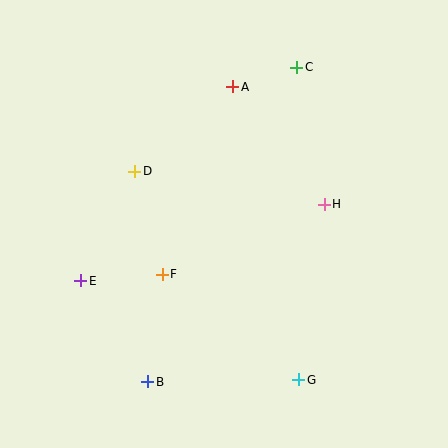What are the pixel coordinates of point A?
Point A is at (233, 87).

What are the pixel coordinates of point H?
Point H is at (324, 204).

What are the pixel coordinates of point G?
Point G is at (299, 380).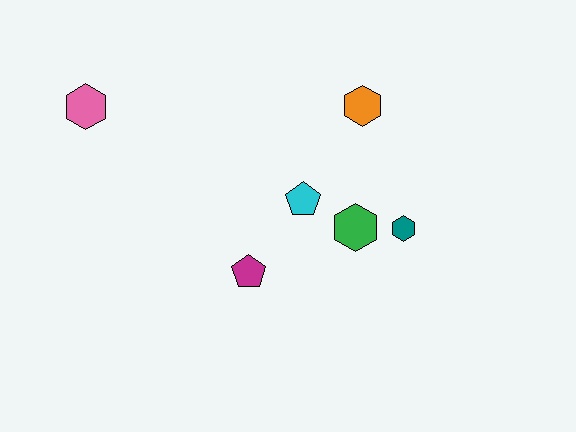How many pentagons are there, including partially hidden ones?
There are 2 pentagons.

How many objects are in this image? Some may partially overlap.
There are 6 objects.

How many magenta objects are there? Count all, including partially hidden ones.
There is 1 magenta object.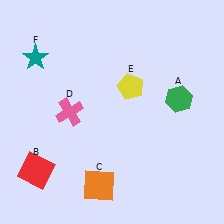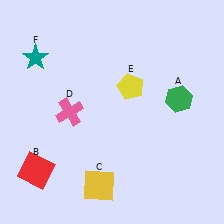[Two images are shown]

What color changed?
The square (C) changed from orange in Image 1 to yellow in Image 2.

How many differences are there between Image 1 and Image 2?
There is 1 difference between the two images.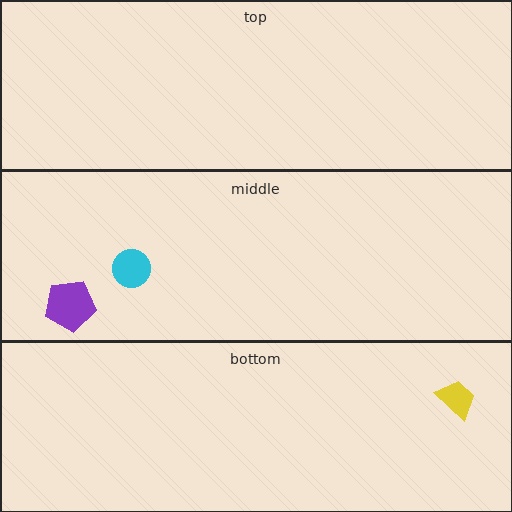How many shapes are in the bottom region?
1.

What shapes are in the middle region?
The purple pentagon, the cyan circle.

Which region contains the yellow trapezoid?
The bottom region.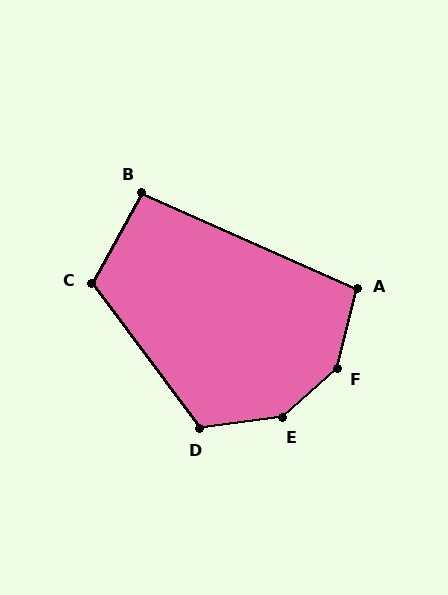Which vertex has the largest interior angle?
F, at approximately 146 degrees.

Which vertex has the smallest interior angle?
B, at approximately 95 degrees.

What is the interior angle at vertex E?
Approximately 146 degrees (obtuse).